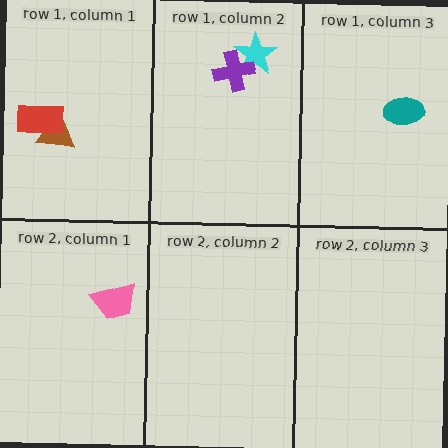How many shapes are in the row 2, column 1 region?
1.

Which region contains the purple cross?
The row 1, column 2 region.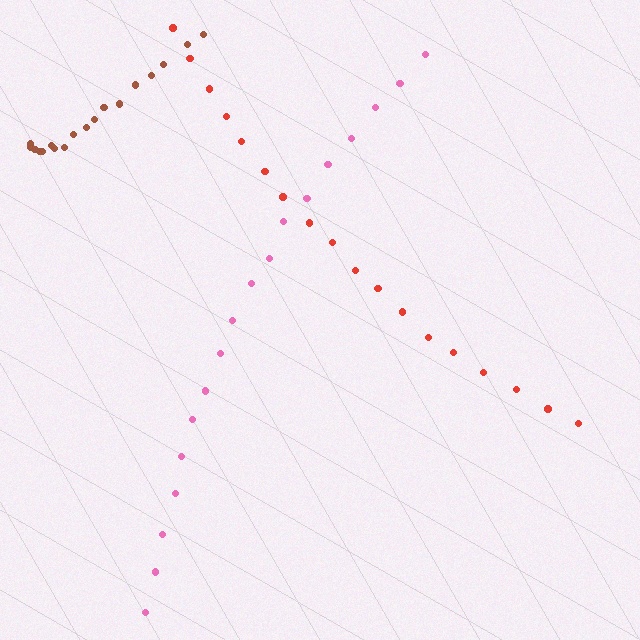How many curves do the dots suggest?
There are 3 distinct paths.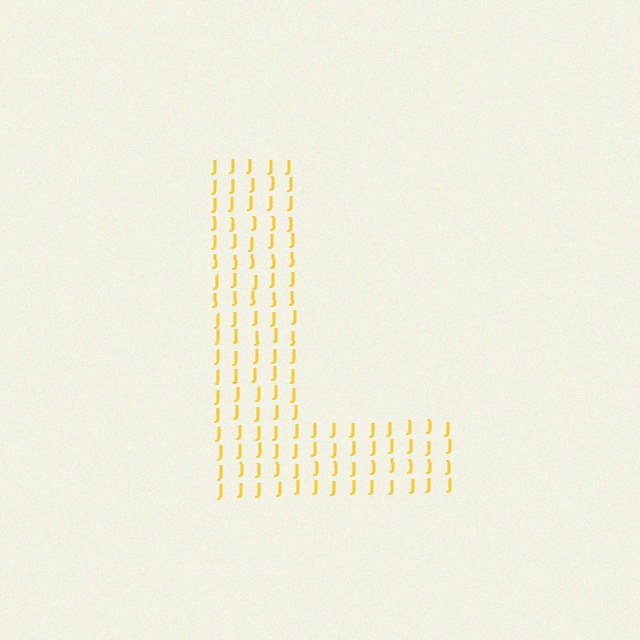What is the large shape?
The large shape is the letter L.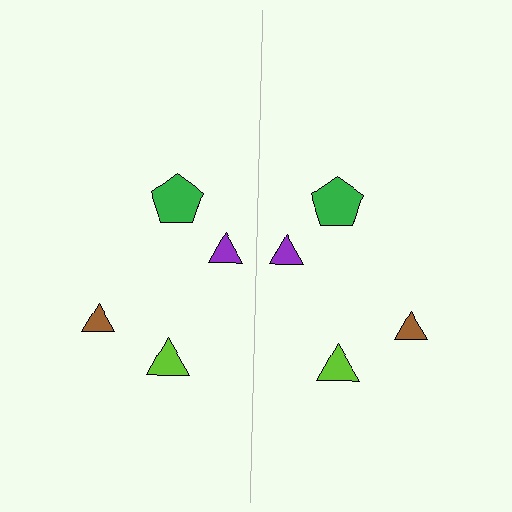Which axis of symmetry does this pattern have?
The pattern has a vertical axis of symmetry running through the center of the image.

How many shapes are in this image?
There are 8 shapes in this image.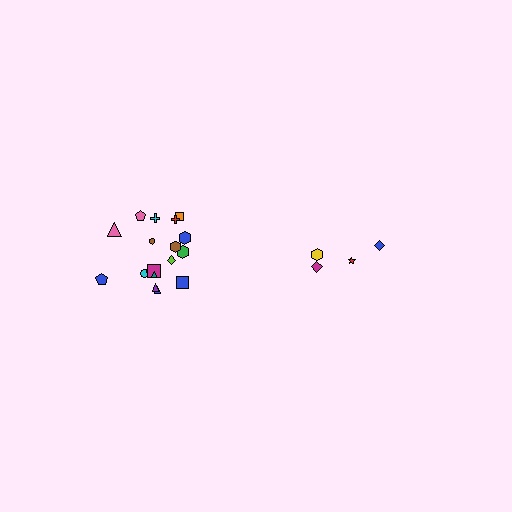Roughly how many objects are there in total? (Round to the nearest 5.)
Roughly 20 objects in total.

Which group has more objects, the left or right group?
The left group.